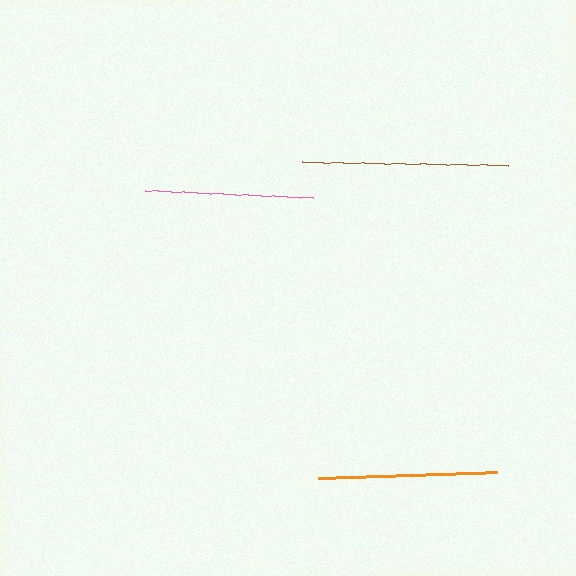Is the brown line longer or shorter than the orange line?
The brown line is longer than the orange line.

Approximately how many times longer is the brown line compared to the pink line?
The brown line is approximately 1.2 times the length of the pink line.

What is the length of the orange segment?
The orange segment is approximately 178 pixels long.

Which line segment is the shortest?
The pink line is the shortest at approximately 168 pixels.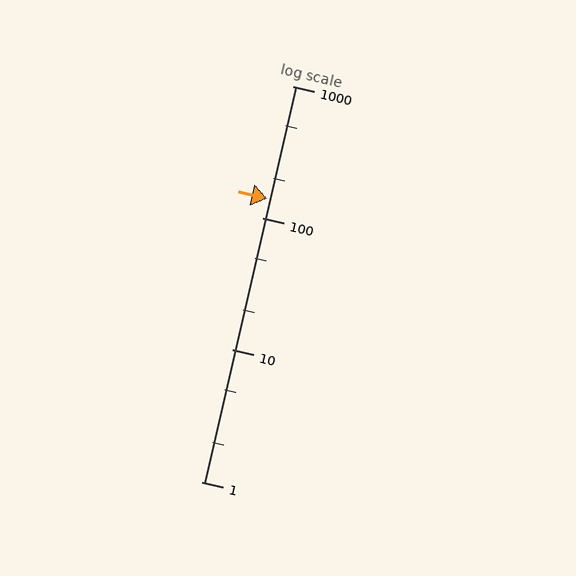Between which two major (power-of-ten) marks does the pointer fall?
The pointer is between 100 and 1000.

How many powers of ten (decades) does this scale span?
The scale spans 3 decades, from 1 to 1000.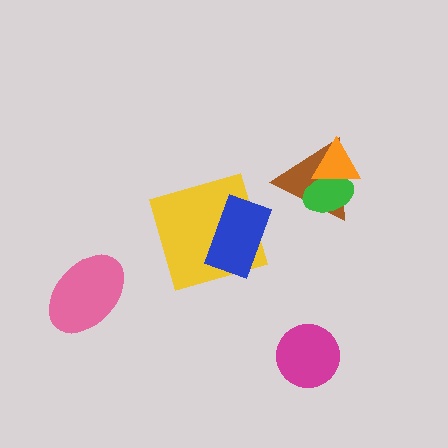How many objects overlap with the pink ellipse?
0 objects overlap with the pink ellipse.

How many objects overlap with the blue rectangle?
1 object overlaps with the blue rectangle.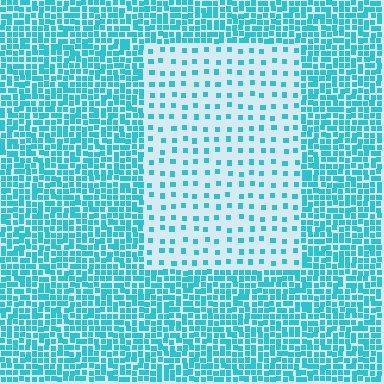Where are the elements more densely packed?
The elements are more densely packed outside the rectangle boundary.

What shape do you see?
I see a rectangle.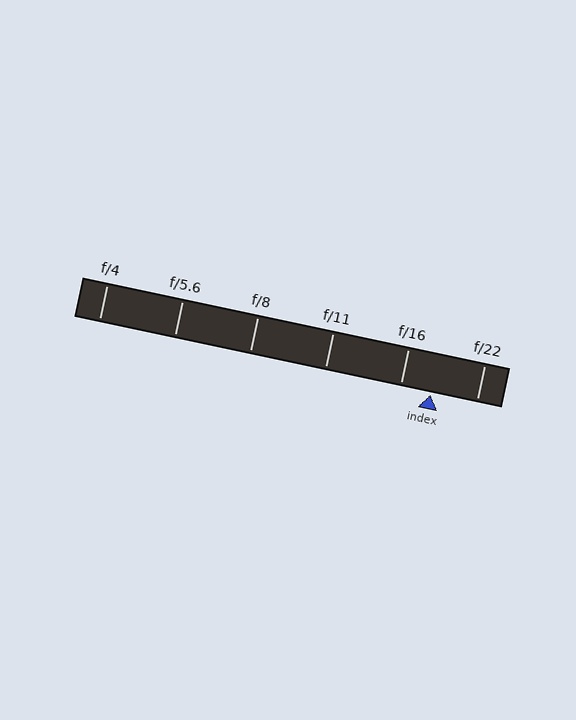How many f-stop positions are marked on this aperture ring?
There are 6 f-stop positions marked.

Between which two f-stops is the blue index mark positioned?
The index mark is between f/16 and f/22.